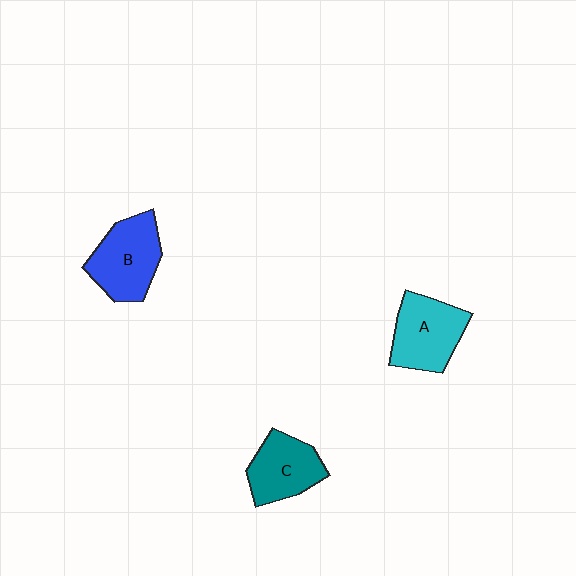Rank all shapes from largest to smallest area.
From largest to smallest: B (blue), A (cyan), C (teal).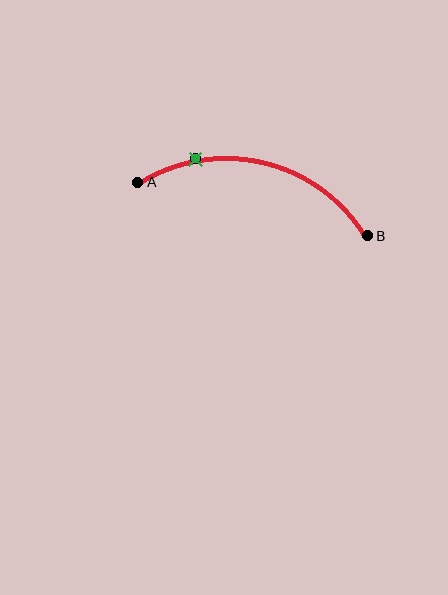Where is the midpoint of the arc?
The arc midpoint is the point on the curve farthest from the straight line joining A and B. It sits above that line.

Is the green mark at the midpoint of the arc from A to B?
No. The green mark lies on the arc but is closer to endpoint A. The arc midpoint would be at the point on the curve equidistant along the arc from both A and B.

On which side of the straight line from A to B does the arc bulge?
The arc bulges above the straight line connecting A and B.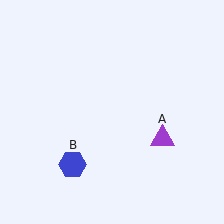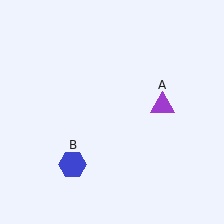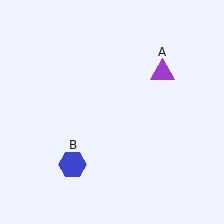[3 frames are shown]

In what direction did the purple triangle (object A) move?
The purple triangle (object A) moved up.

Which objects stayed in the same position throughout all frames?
Blue hexagon (object B) remained stationary.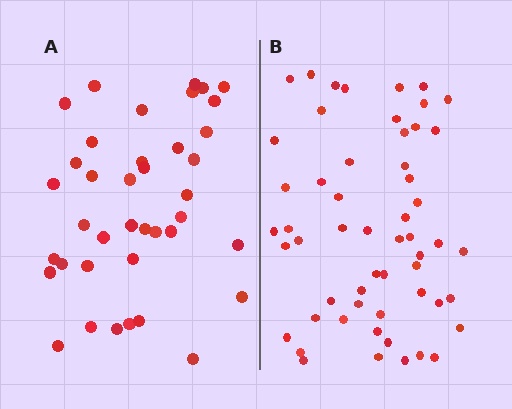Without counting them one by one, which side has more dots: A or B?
Region B (the right region) has more dots.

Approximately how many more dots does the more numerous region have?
Region B has approximately 15 more dots than region A.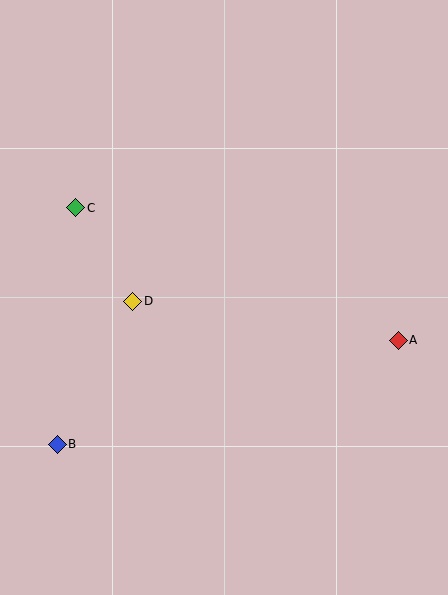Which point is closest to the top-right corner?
Point A is closest to the top-right corner.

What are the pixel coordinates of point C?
Point C is at (76, 208).